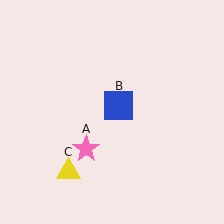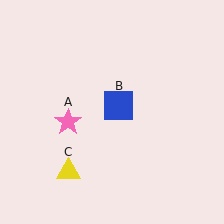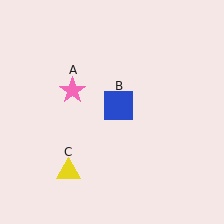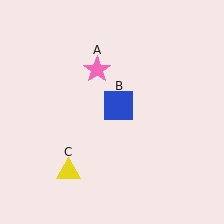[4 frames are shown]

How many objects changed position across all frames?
1 object changed position: pink star (object A).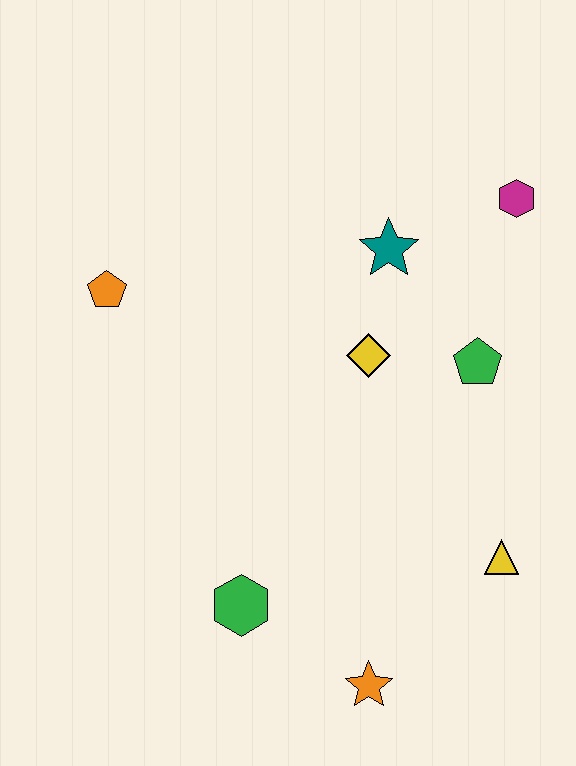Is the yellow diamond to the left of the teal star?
Yes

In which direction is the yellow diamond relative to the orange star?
The yellow diamond is above the orange star.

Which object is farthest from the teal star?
The orange star is farthest from the teal star.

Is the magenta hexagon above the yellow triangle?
Yes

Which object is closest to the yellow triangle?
The orange star is closest to the yellow triangle.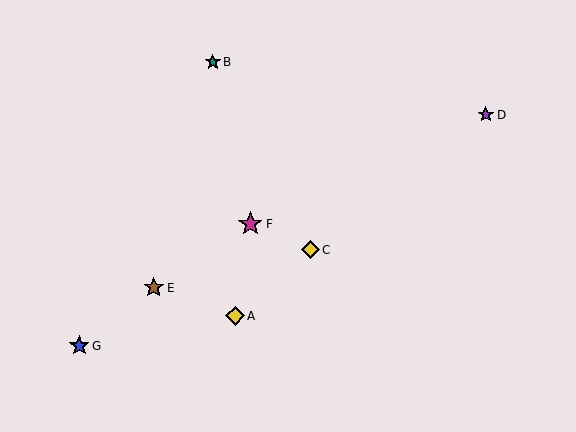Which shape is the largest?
The magenta star (labeled F) is the largest.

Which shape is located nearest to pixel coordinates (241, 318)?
The yellow diamond (labeled A) at (235, 316) is nearest to that location.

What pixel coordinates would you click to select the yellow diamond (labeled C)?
Click at (310, 250) to select the yellow diamond C.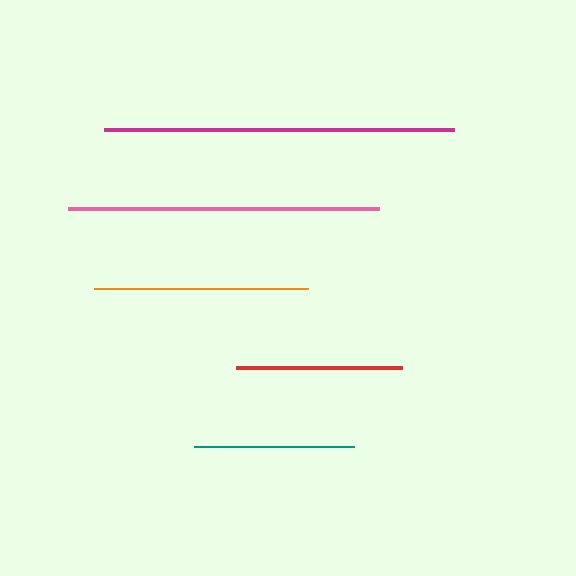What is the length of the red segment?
The red segment is approximately 167 pixels long.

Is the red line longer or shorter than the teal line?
The red line is longer than the teal line.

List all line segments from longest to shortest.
From longest to shortest: magenta, pink, orange, red, teal.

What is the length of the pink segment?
The pink segment is approximately 311 pixels long.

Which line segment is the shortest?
The teal line is the shortest at approximately 160 pixels.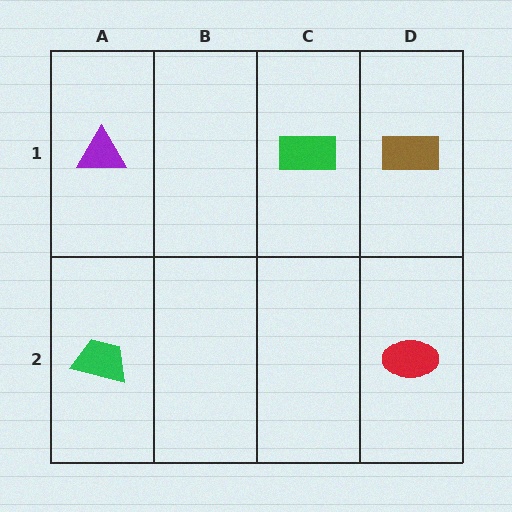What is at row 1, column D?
A brown rectangle.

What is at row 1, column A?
A purple triangle.